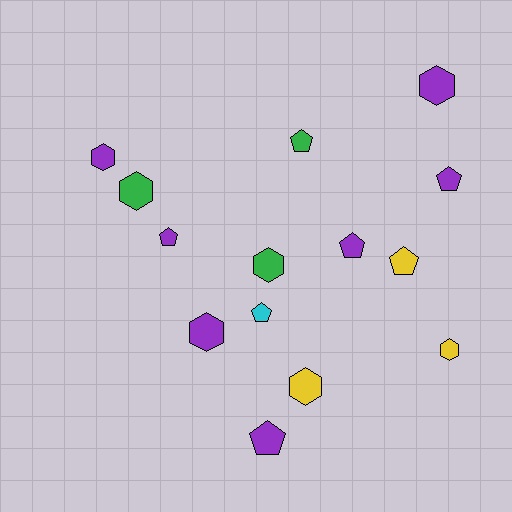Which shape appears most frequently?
Pentagon, with 7 objects.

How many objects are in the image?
There are 14 objects.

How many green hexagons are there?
There are 2 green hexagons.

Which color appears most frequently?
Purple, with 7 objects.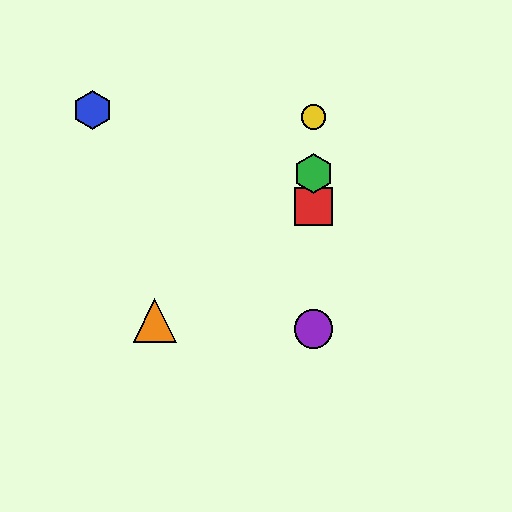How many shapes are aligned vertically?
4 shapes (the red square, the green hexagon, the yellow circle, the purple circle) are aligned vertically.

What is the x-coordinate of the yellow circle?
The yellow circle is at x≈313.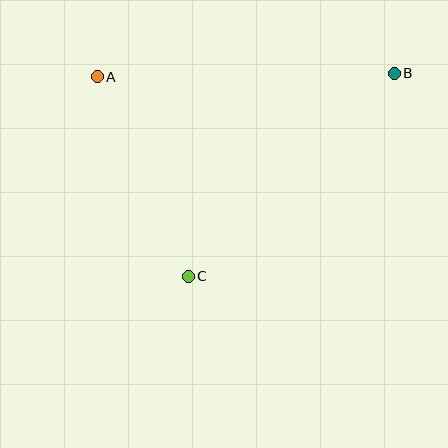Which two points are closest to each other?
Points A and C are closest to each other.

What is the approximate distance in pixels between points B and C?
The distance between B and C is approximately 289 pixels.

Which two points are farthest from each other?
Points A and B are farthest from each other.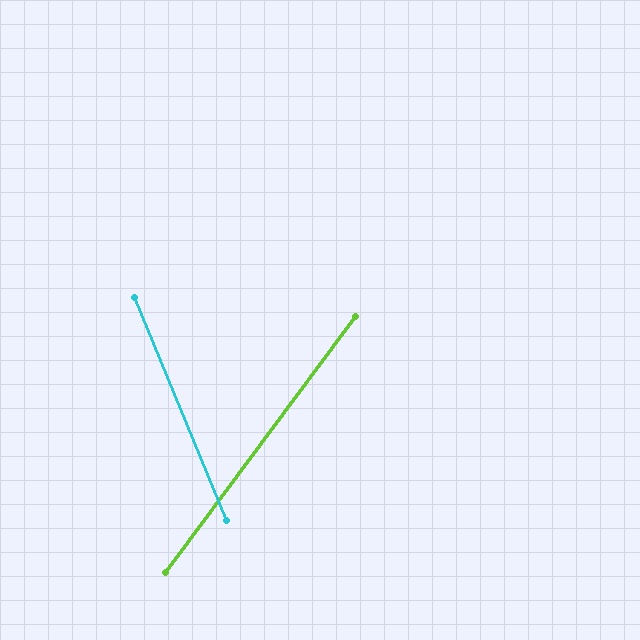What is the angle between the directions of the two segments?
Approximately 59 degrees.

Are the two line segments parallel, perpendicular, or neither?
Neither parallel nor perpendicular — they differ by about 59°.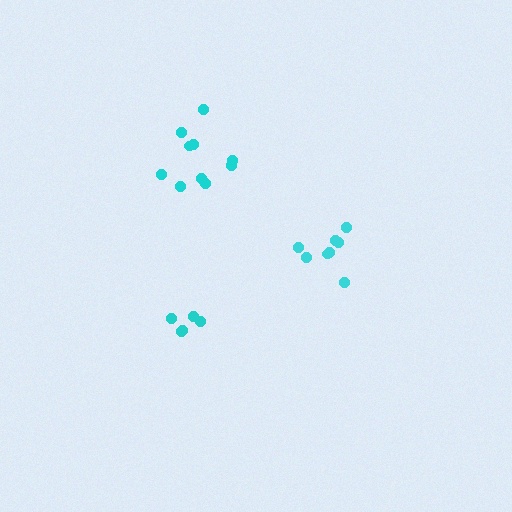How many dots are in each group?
Group 1: 10 dots, Group 2: 8 dots, Group 3: 5 dots (23 total).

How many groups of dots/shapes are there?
There are 3 groups.